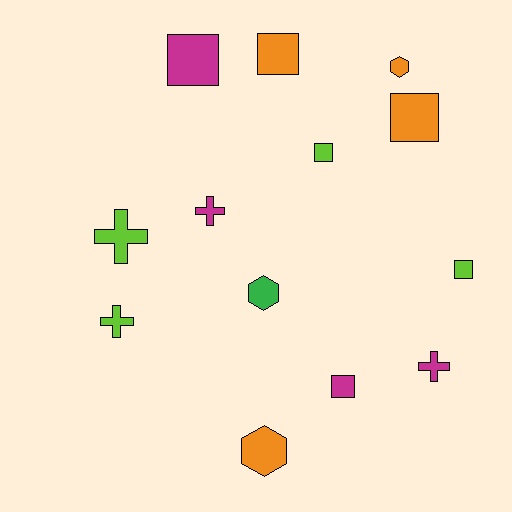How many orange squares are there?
There are 2 orange squares.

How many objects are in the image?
There are 13 objects.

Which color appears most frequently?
Lime, with 4 objects.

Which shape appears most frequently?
Square, with 6 objects.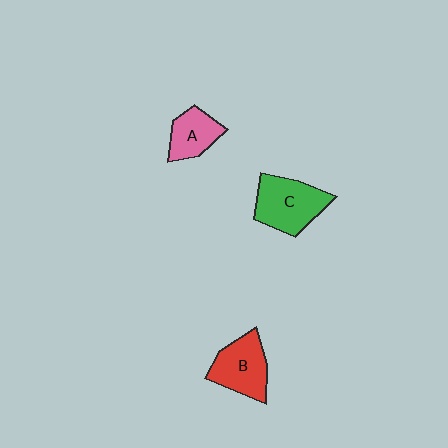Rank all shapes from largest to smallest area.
From largest to smallest: C (green), B (red), A (pink).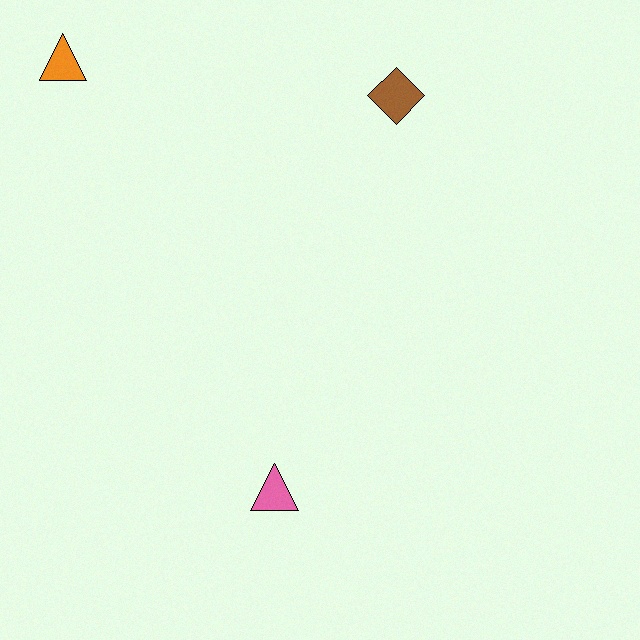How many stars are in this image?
There are no stars.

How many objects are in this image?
There are 3 objects.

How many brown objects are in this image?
There is 1 brown object.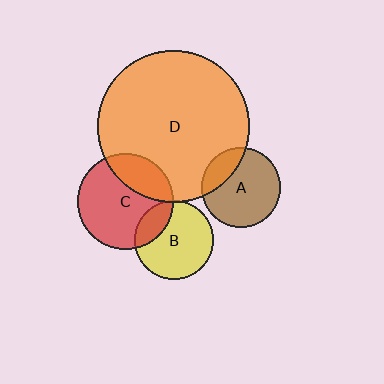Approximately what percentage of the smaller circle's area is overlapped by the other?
Approximately 5%.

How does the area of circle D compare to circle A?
Approximately 3.7 times.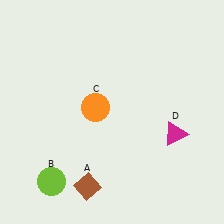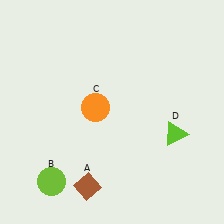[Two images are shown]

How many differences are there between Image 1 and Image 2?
There is 1 difference between the two images.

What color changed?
The triangle (D) changed from magenta in Image 1 to lime in Image 2.